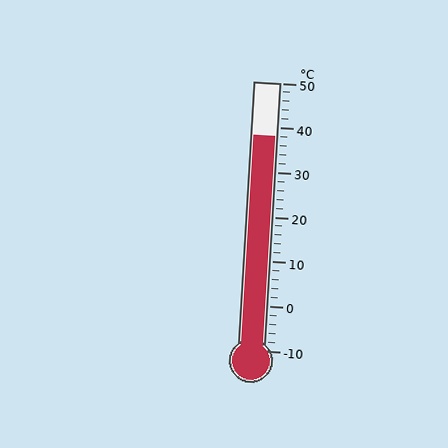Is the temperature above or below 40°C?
The temperature is below 40°C.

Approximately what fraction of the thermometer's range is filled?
The thermometer is filled to approximately 80% of its range.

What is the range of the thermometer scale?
The thermometer scale ranges from -10°C to 50°C.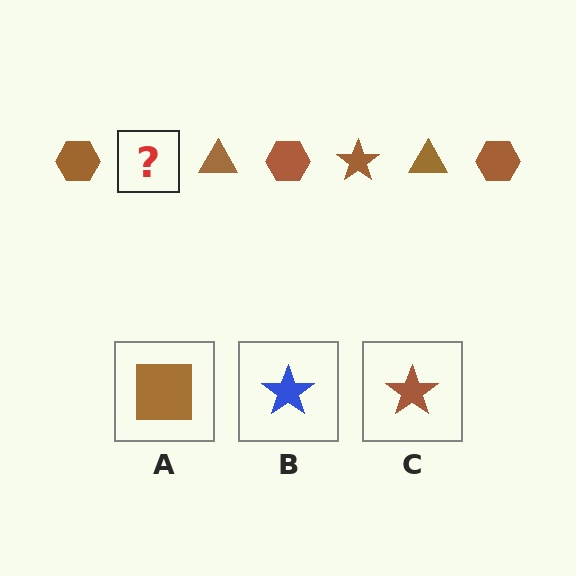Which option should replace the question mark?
Option C.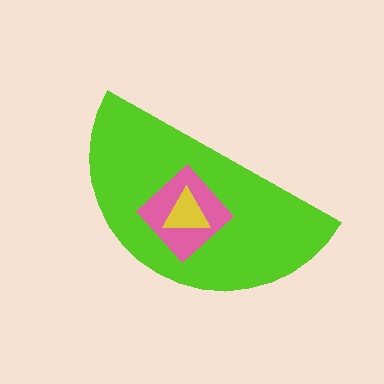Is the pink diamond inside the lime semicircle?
Yes.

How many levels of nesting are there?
3.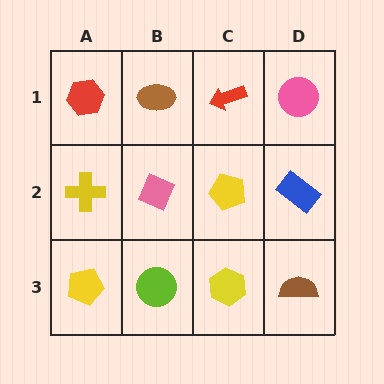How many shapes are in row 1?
4 shapes.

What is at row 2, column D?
A blue rectangle.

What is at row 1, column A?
A red hexagon.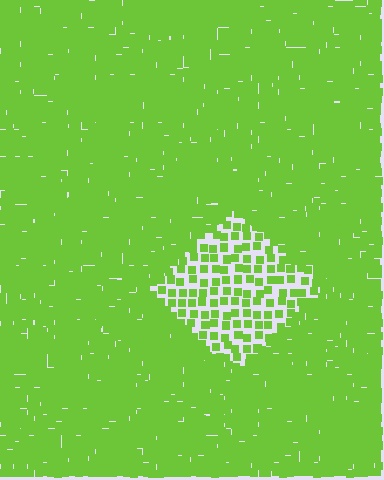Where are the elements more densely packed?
The elements are more densely packed outside the diamond boundary.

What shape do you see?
I see a diamond.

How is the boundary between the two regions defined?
The boundary is defined by a change in element density (approximately 2.6x ratio). All elements are the same color, size, and shape.